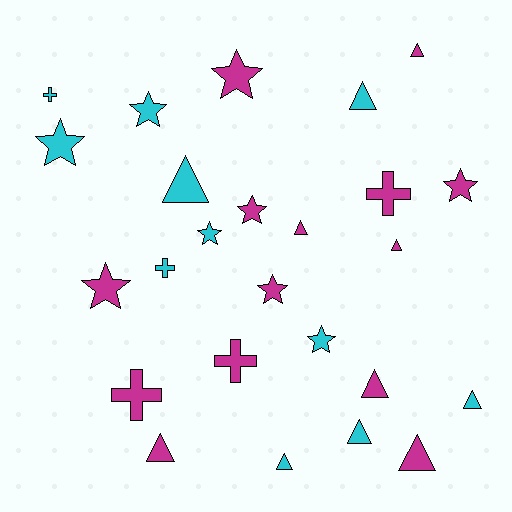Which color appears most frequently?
Magenta, with 14 objects.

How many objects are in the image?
There are 25 objects.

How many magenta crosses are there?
There are 3 magenta crosses.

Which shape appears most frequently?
Triangle, with 11 objects.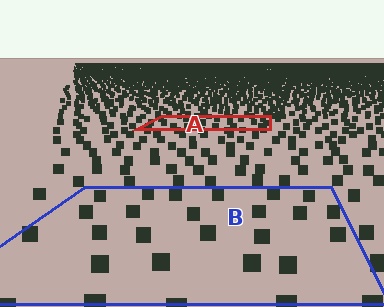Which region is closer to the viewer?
Region B is closer. The texture elements there are larger and more spread out.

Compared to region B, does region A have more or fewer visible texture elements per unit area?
Region A has more texture elements per unit area — they are packed more densely because it is farther away.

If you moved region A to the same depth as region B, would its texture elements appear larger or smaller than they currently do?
They would appear larger. At a closer depth, the same texture elements are projected at a bigger on-screen size.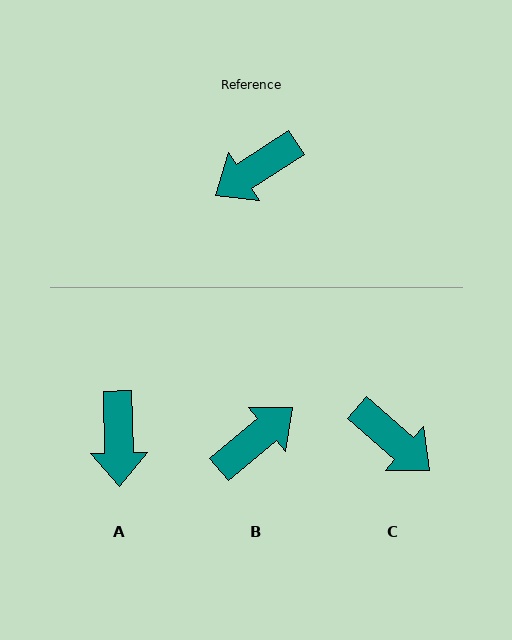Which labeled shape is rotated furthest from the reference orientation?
B, about 173 degrees away.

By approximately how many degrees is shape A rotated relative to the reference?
Approximately 58 degrees counter-clockwise.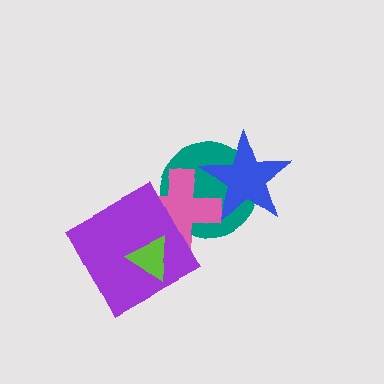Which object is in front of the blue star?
The pink cross is in front of the blue star.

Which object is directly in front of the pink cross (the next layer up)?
The purple square is directly in front of the pink cross.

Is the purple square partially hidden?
Yes, it is partially covered by another shape.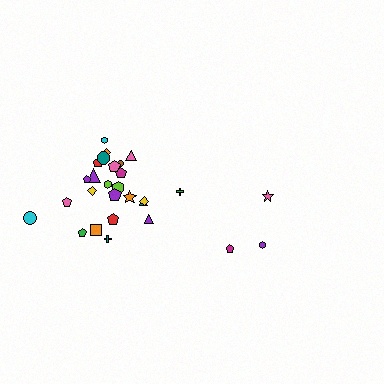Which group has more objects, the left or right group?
The left group.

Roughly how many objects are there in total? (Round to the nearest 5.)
Roughly 30 objects in total.